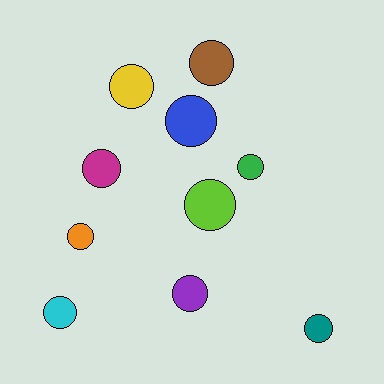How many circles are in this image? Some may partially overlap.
There are 10 circles.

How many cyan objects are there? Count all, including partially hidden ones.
There is 1 cyan object.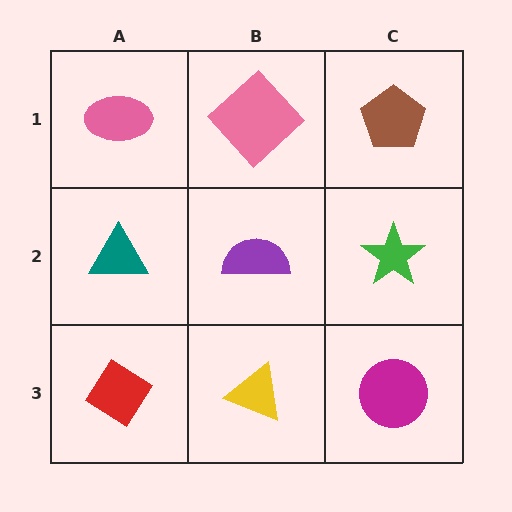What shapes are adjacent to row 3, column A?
A teal triangle (row 2, column A), a yellow triangle (row 3, column B).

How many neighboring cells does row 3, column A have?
2.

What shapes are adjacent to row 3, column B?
A purple semicircle (row 2, column B), a red diamond (row 3, column A), a magenta circle (row 3, column C).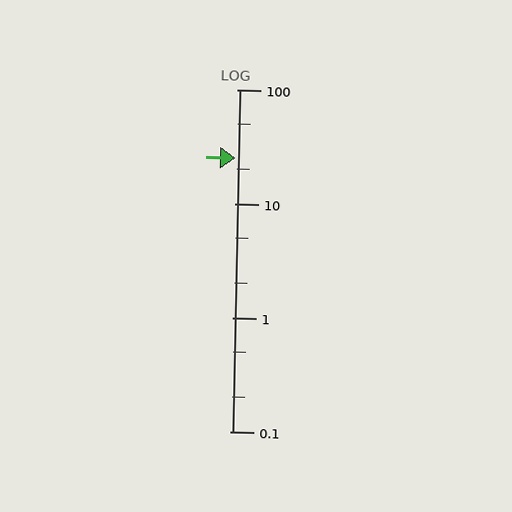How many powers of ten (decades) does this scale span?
The scale spans 3 decades, from 0.1 to 100.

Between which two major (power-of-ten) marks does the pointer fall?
The pointer is between 10 and 100.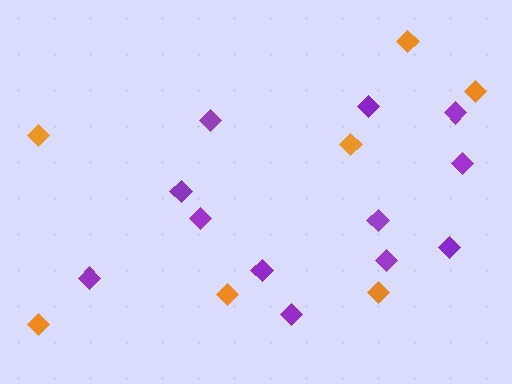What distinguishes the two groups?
There are 2 groups: one group of purple diamonds (12) and one group of orange diamonds (7).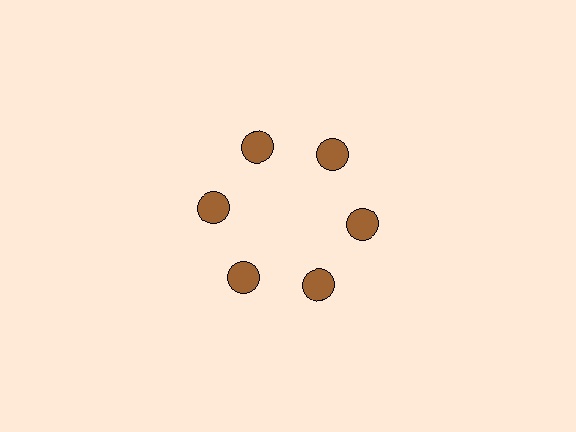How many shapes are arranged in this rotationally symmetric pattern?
There are 6 shapes, arranged in 6 groups of 1.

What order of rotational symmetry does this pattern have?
This pattern has 6-fold rotational symmetry.